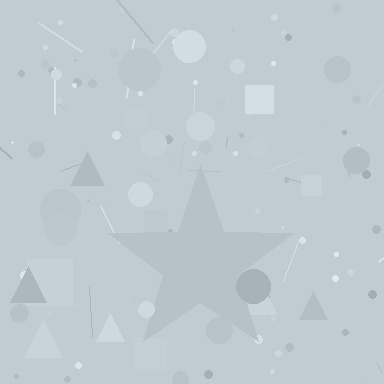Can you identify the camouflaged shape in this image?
The camouflaged shape is a star.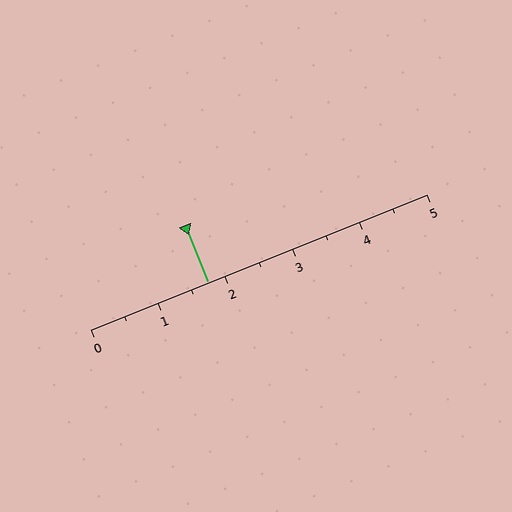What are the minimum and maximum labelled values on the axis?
The axis runs from 0 to 5.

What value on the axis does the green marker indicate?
The marker indicates approximately 1.8.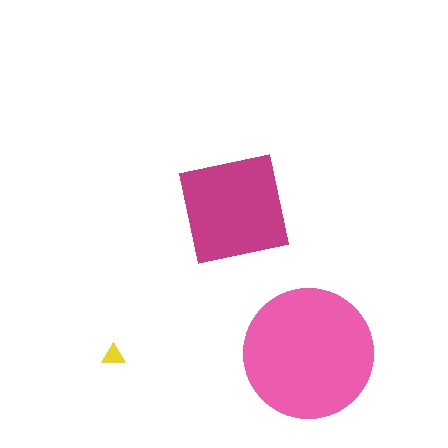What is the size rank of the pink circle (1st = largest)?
1st.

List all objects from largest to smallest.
The pink circle, the magenta square, the yellow triangle.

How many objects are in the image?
There are 3 objects in the image.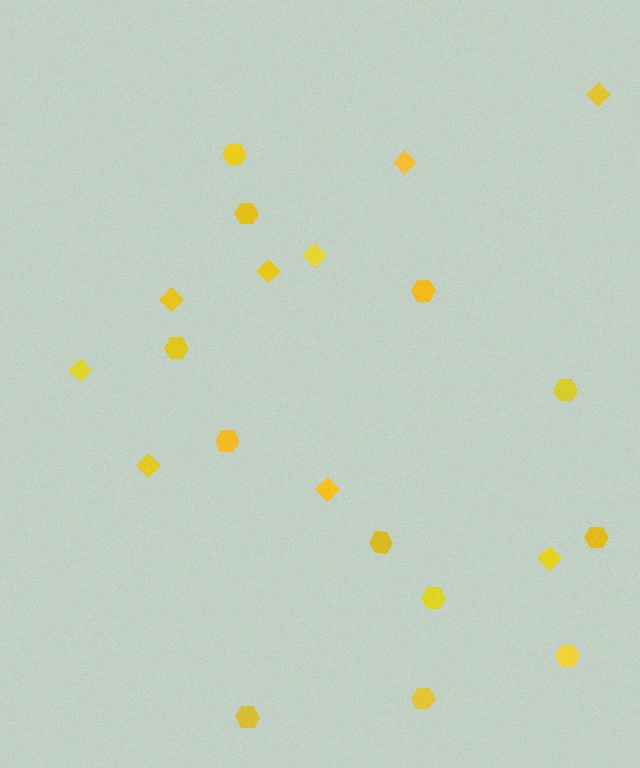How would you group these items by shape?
There are 2 groups: one group of diamonds (9) and one group of hexagons (12).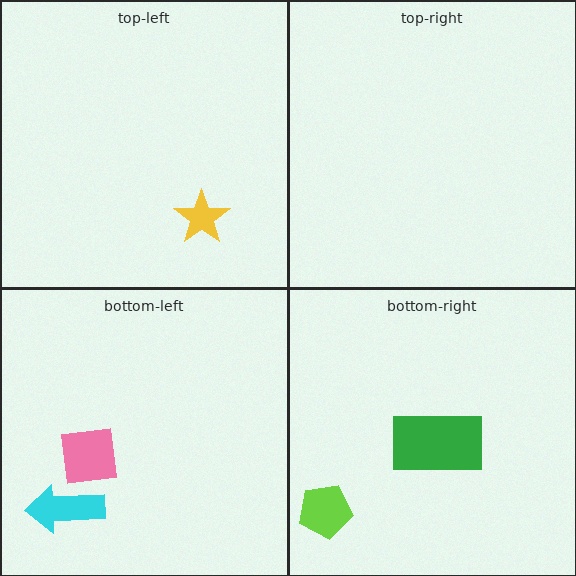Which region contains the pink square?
The bottom-left region.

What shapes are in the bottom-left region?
The pink square, the cyan arrow.